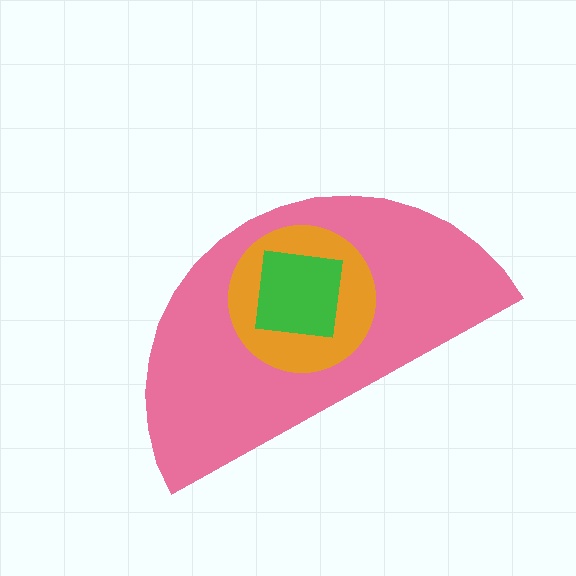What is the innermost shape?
The green square.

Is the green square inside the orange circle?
Yes.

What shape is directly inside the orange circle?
The green square.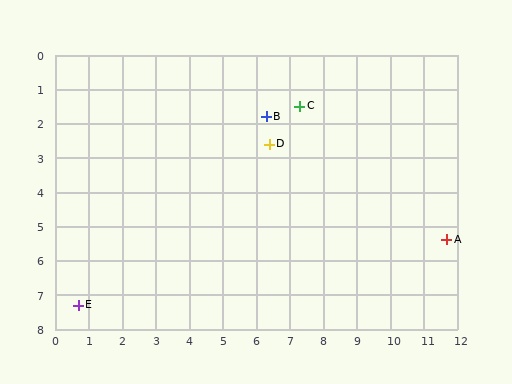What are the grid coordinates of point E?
Point E is at approximately (0.7, 7.3).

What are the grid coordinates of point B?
Point B is at approximately (6.3, 1.8).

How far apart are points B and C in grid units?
Points B and C are about 1.0 grid units apart.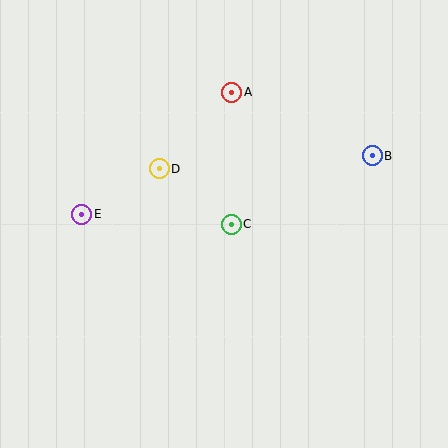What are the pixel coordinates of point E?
Point E is at (82, 214).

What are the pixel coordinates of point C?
Point C is at (231, 224).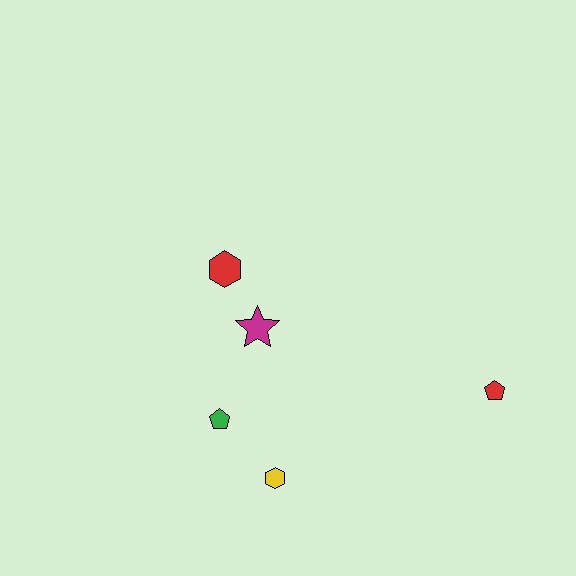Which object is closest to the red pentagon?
The yellow hexagon is closest to the red pentagon.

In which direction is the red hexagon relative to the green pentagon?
The red hexagon is above the green pentagon.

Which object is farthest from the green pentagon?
The red pentagon is farthest from the green pentagon.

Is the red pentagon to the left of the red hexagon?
No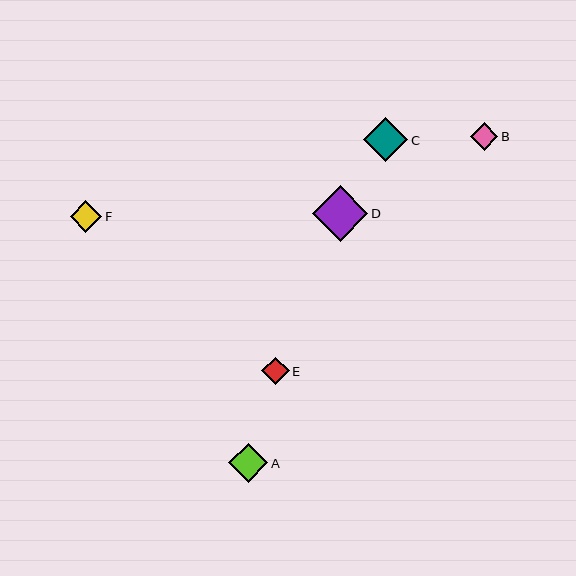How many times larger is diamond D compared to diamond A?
Diamond D is approximately 1.4 times the size of diamond A.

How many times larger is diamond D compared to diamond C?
Diamond D is approximately 1.3 times the size of diamond C.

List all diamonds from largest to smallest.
From largest to smallest: D, C, A, F, E, B.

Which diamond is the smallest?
Diamond B is the smallest with a size of approximately 27 pixels.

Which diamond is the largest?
Diamond D is the largest with a size of approximately 55 pixels.